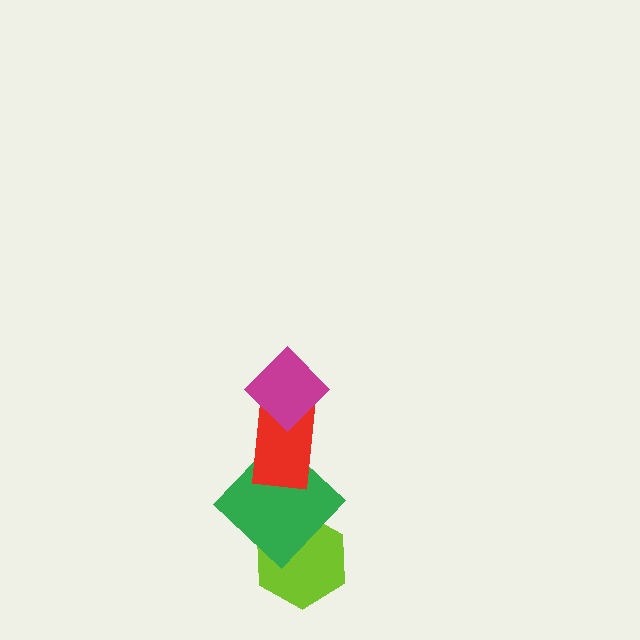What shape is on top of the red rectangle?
The magenta diamond is on top of the red rectangle.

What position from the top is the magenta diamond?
The magenta diamond is 1st from the top.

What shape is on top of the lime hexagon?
The green diamond is on top of the lime hexagon.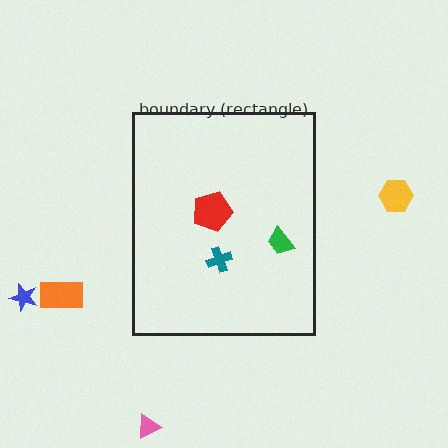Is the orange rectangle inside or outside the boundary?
Outside.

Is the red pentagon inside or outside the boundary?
Inside.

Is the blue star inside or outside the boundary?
Outside.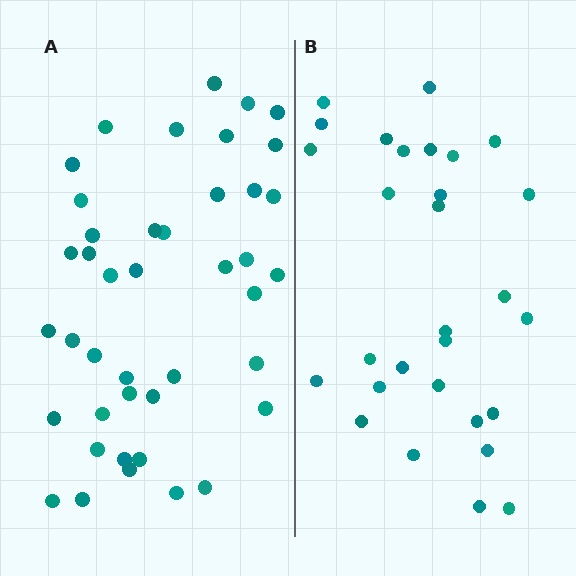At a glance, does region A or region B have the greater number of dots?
Region A (the left region) has more dots.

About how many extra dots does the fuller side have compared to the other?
Region A has approximately 15 more dots than region B.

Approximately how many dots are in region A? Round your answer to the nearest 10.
About 40 dots. (The exact count is 42, which rounds to 40.)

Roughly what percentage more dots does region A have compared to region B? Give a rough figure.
About 45% more.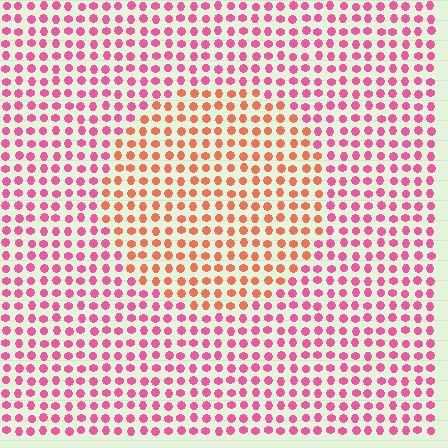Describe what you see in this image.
The image is filled with small pink elements in a uniform arrangement. A circle-shaped region is visible where the elements are tinted to a slightly different hue, forming a subtle color boundary.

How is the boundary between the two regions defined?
The boundary is defined purely by a slight shift in hue (about 42 degrees). Spacing, size, and orientation are identical on both sides.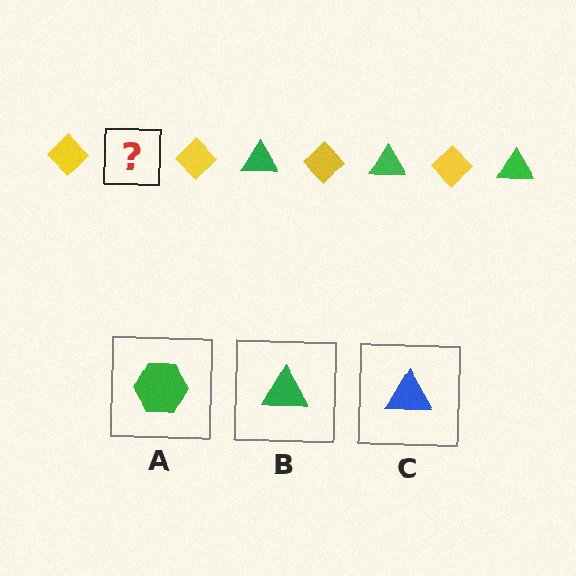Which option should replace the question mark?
Option B.